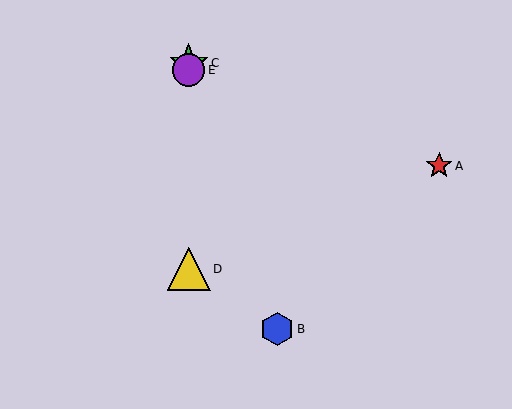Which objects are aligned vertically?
Objects C, D, E are aligned vertically.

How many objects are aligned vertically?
3 objects (C, D, E) are aligned vertically.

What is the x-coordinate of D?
Object D is at x≈189.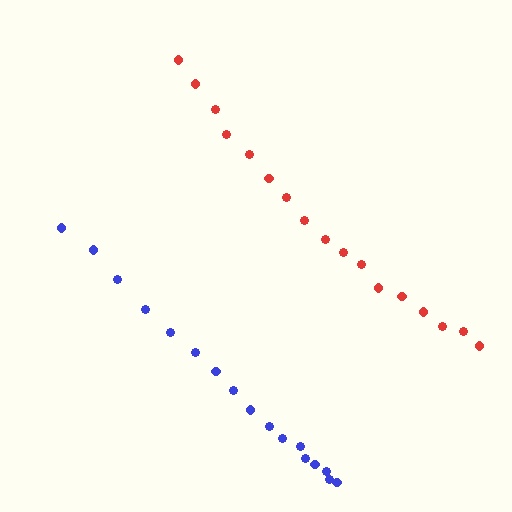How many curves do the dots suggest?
There are 2 distinct paths.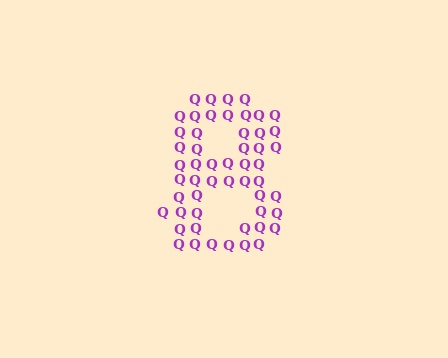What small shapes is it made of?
It is made of small letter Q's.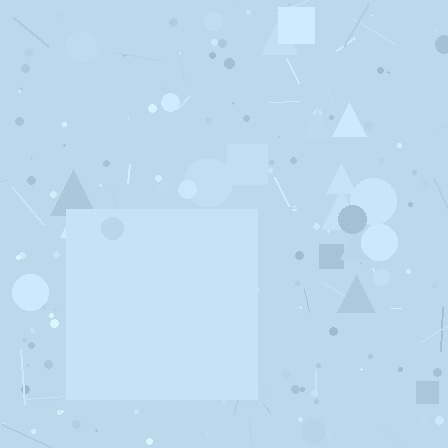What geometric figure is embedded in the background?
A square is embedded in the background.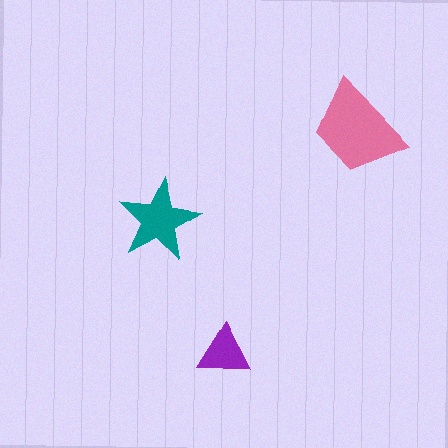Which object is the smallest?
The purple triangle.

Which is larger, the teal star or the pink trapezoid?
The pink trapezoid.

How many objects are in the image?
There are 3 objects in the image.